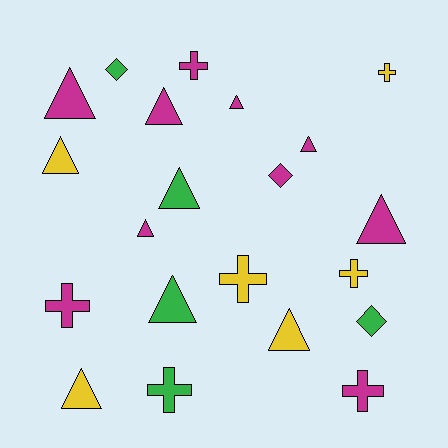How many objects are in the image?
There are 21 objects.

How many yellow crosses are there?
There are 3 yellow crosses.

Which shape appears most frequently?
Triangle, with 11 objects.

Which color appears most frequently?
Magenta, with 10 objects.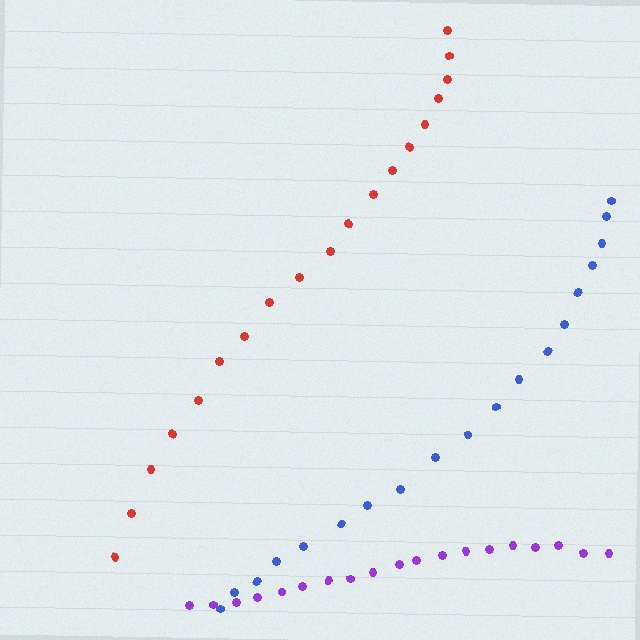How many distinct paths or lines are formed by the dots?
There are 3 distinct paths.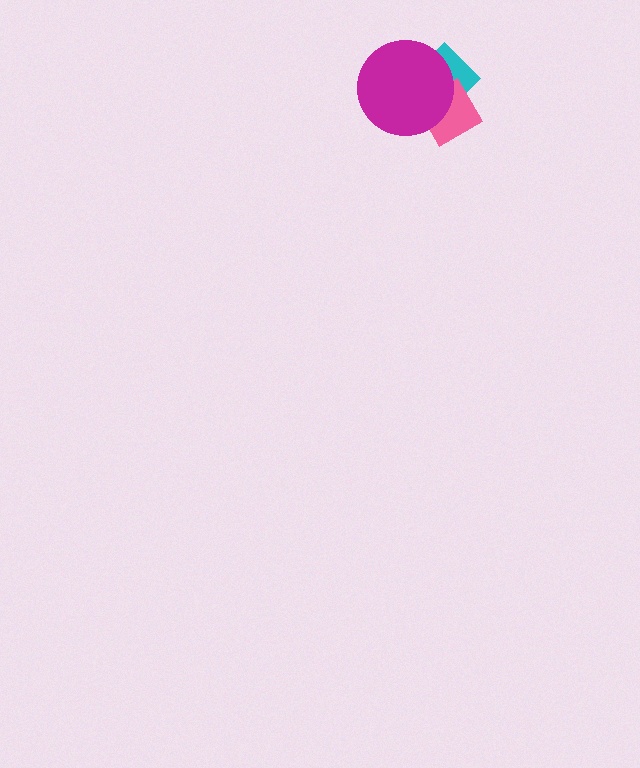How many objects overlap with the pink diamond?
2 objects overlap with the pink diamond.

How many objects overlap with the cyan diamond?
2 objects overlap with the cyan diamond.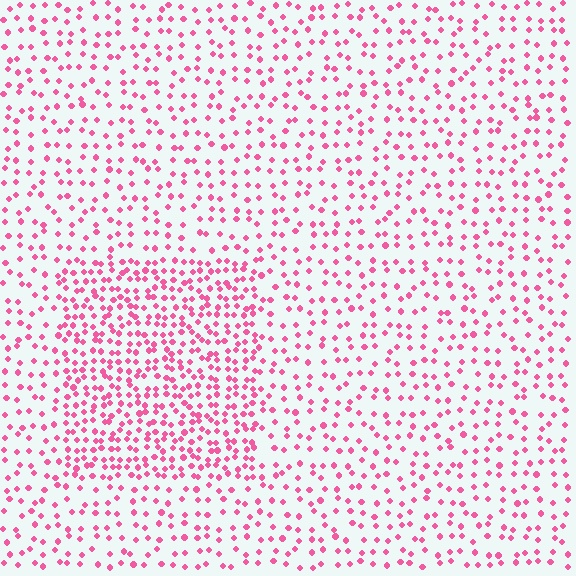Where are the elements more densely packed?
The elements are more densely packed inside the rectangle boundary.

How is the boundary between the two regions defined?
The boundary is defined by a change in element density (approximately 2.0x ratio). All elements are the same color, size, and shape.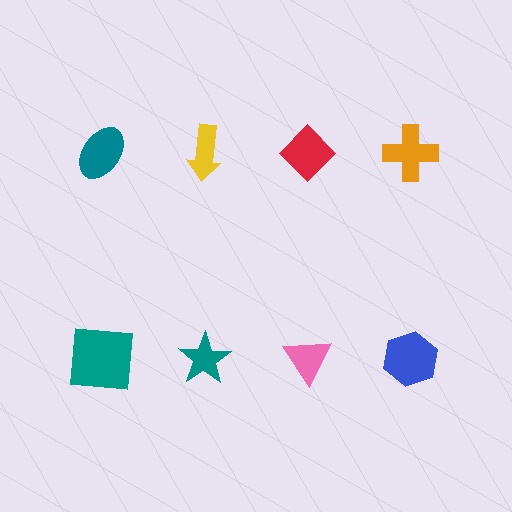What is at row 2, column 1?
A teal square.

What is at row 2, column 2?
A teal star.